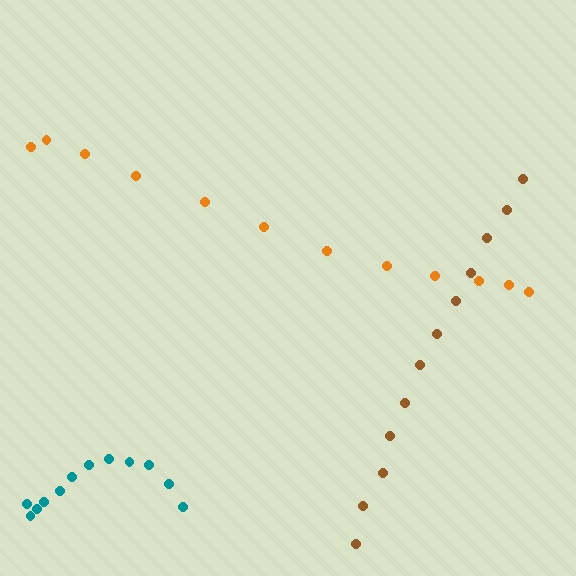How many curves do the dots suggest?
There are 3 distinct paths.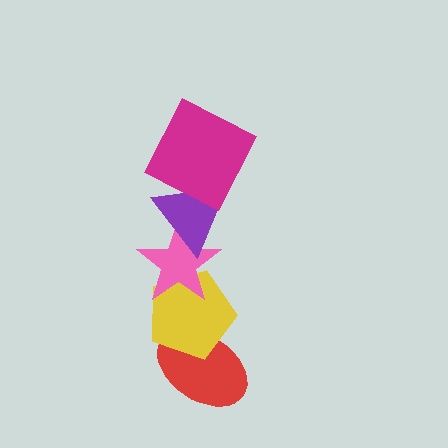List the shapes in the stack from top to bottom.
From top to bottom: the magenta square, the purple triangle, the pink star, the yellow pentagon, the red ellipse.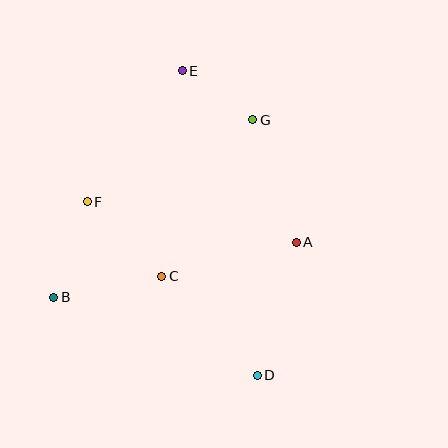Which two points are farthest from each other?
Points D and E are farthest from each other.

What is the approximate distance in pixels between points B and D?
The distance between B and D is approximately 218 pixels.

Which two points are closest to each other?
Points E and G are closest to each other.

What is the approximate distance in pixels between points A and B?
The distance between A and B is approximately 248 pixels.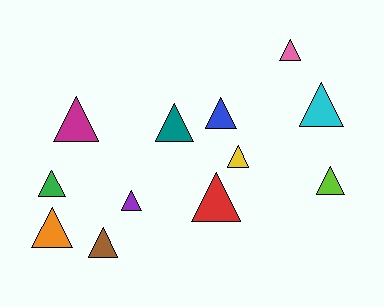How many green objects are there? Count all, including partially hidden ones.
There is 1 green object.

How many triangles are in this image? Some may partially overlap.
There are 12 triangles.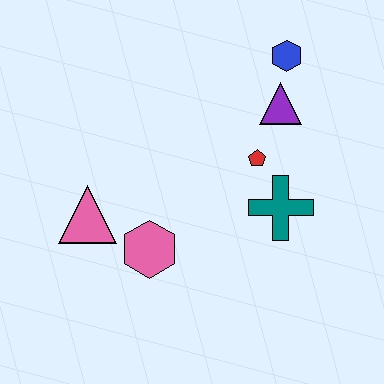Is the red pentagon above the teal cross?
Yes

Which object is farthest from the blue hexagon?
The pink triangle is farthest from the blue hexagon.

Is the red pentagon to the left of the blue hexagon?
Yes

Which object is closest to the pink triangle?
The pink hexagon is closest to the pink triangle.